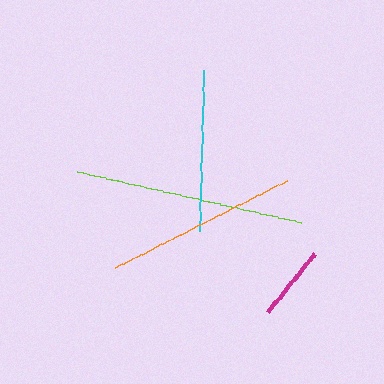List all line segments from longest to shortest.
From longest to shortest: lime, orange, cyan, magenta.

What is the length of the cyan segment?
The cyan segment is approximately 161 pixels long.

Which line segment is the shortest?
The magenta line is the shortest at approximately 76 pixels.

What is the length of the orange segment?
The orange segment is approximately 193 pixels long.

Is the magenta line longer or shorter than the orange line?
The orange line is longer than the magenta line.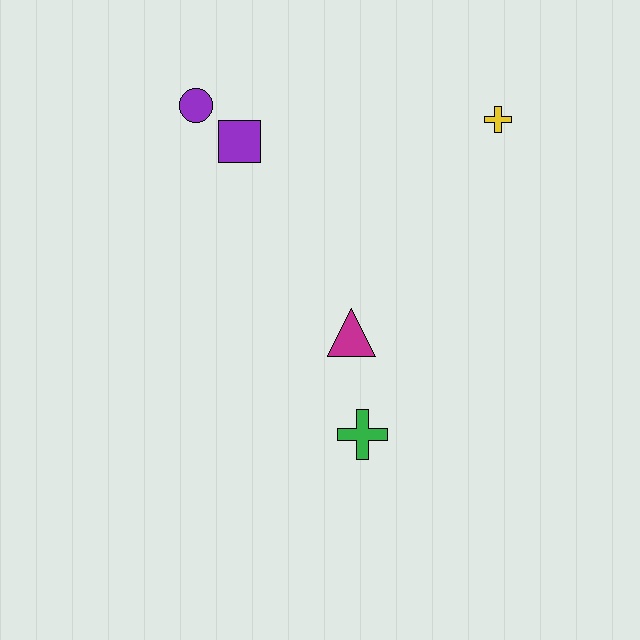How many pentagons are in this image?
There are no pentagons.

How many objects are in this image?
There are 5 objects.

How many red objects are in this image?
There are no red objects.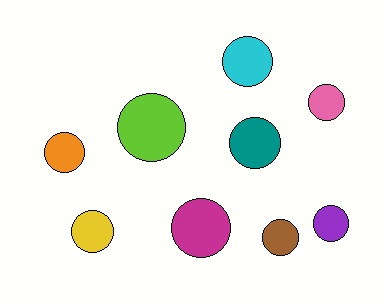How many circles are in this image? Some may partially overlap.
There are 9 circles.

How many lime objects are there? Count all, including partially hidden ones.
There is 1 lime object.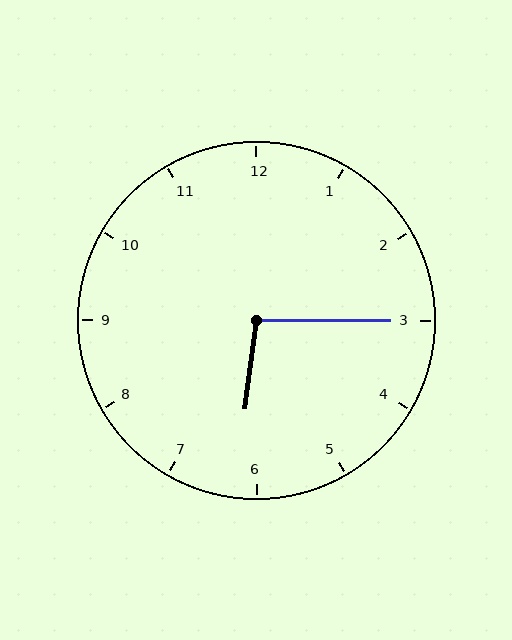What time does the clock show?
6:15.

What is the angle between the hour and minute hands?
Approximately 98 degrees.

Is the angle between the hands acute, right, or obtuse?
It is obtuse.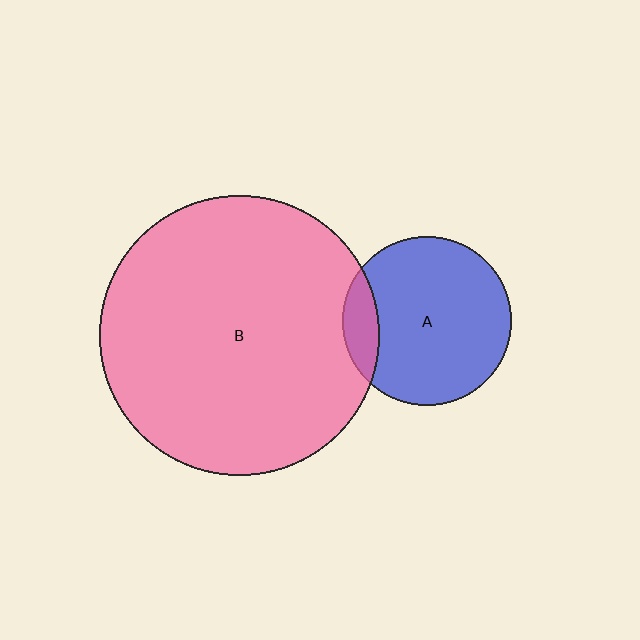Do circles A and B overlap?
Yes.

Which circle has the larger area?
Circle B (pink).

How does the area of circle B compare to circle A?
Approximately 2.8 times.